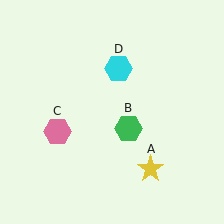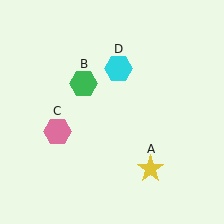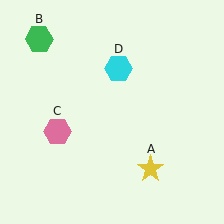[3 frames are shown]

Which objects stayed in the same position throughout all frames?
Yellow star (object A) and pink hexagon (object C) and cyan hexagon (object D) remained stationary.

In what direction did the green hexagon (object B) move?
The green hexagon (object B) moved up and to the left.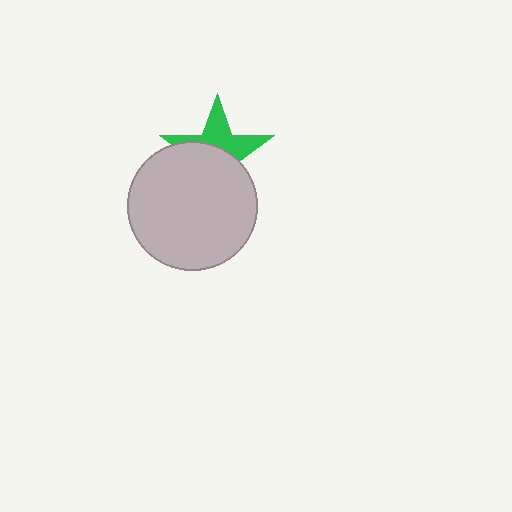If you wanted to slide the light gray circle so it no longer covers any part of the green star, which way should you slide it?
Slide it down — that is the most direct way to separate the two shapes.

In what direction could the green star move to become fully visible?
The green star could move up. That would shift it out from behind the light gray circle entirely.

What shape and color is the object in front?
The object in front is a light gray circle.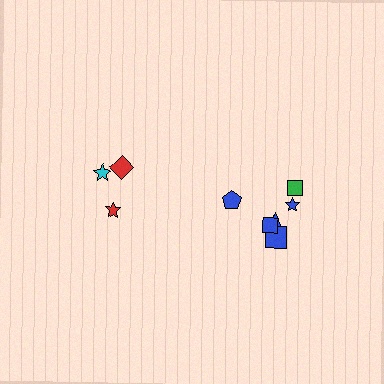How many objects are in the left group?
There are 3 objects.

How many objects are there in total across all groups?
There are 9 objects.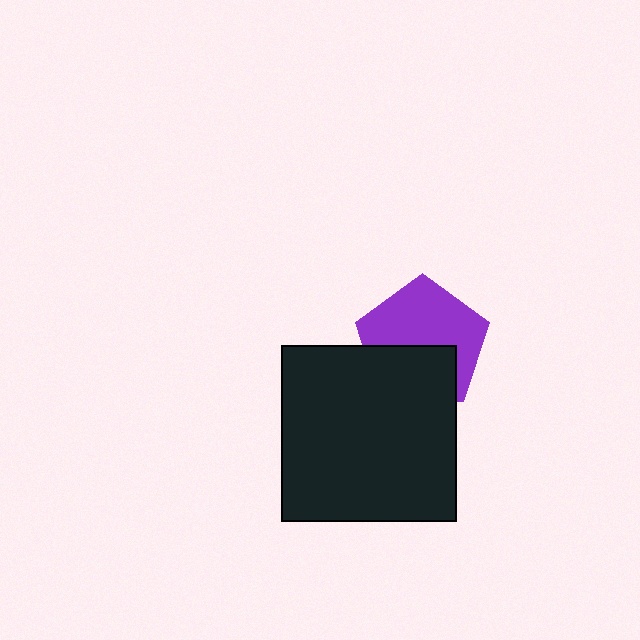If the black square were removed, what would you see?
You would see the complete purple pentagon.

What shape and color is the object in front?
The object in front is a black square.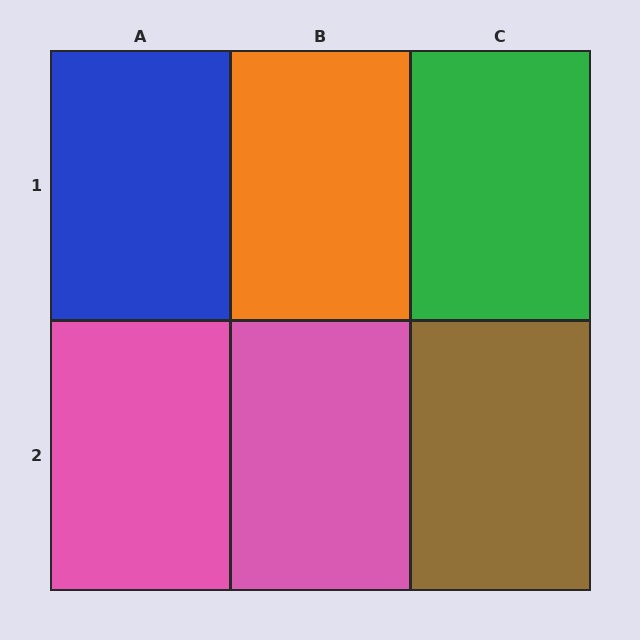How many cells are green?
1 cell is green.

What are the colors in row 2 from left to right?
Pink, pink, brown.